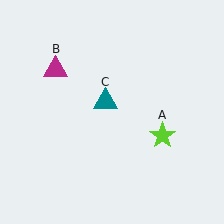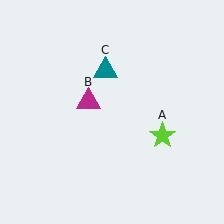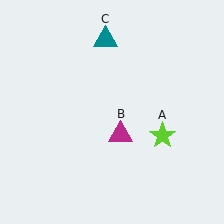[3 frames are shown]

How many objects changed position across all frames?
2 objects changed position: magenta triangle (object B), teal triangle (object C).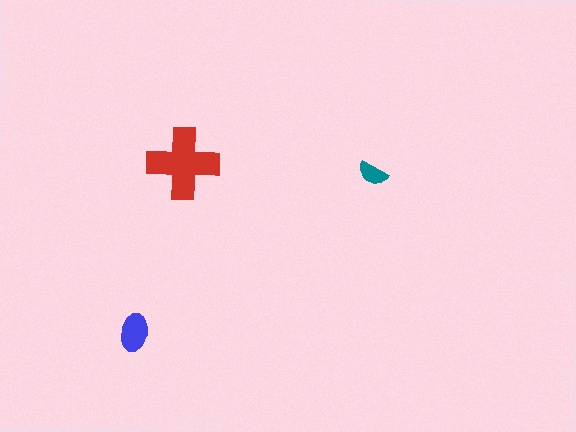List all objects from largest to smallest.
The red cross, the blue ellipse, the teal semicircle.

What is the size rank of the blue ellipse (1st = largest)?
2nd.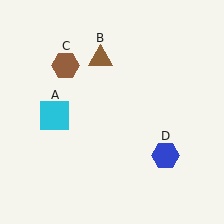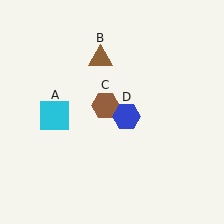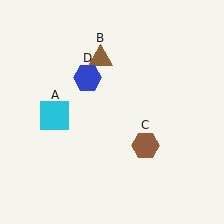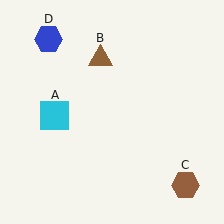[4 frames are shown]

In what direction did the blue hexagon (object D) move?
The blue hexagon (object D) moved up and to the left.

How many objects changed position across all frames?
2 objects changed position: brown hexagon (object C), blue hexagon (object D).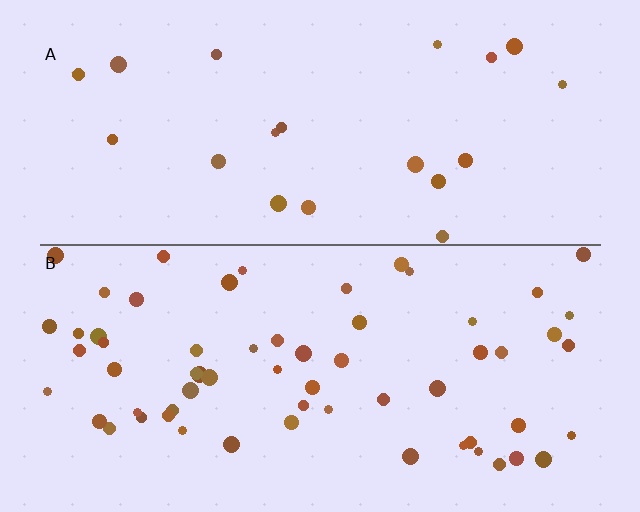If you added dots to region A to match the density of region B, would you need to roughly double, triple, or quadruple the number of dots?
Approximately triple.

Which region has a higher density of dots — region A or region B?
B (the bottom).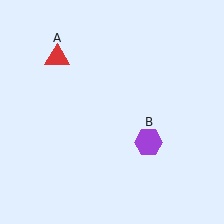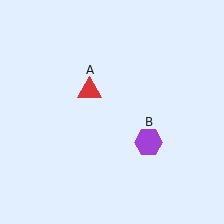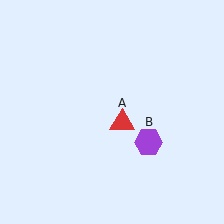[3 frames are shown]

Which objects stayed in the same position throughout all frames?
Purple hexagon (object B) remained stationary.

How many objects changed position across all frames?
1 object changed position: red triangle (object A).